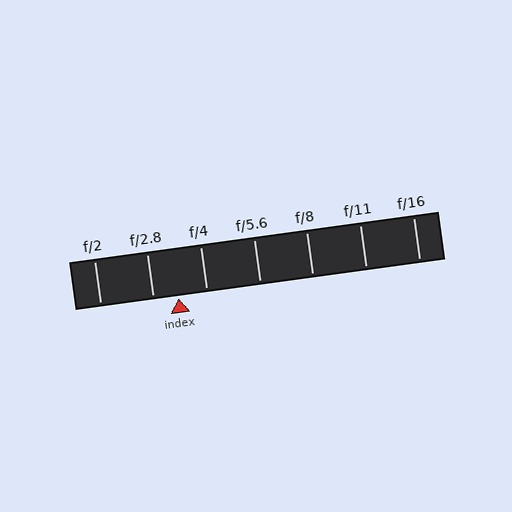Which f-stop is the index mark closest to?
The index mark is closest to f/2.8.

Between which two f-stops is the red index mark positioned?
The index mark is between f/2.8 and f/4.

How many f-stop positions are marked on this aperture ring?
There are 7 f-stop positions marked.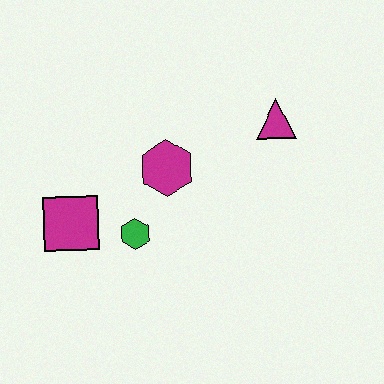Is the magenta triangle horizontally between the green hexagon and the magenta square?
No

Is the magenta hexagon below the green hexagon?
No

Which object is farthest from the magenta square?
The magenta triangle is farthest from the magenta square.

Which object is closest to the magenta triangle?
The magenta hexagon is closest to the magenta triangle.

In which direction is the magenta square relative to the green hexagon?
The magenta square is to the left of the green hexagon.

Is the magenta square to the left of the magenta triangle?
Yes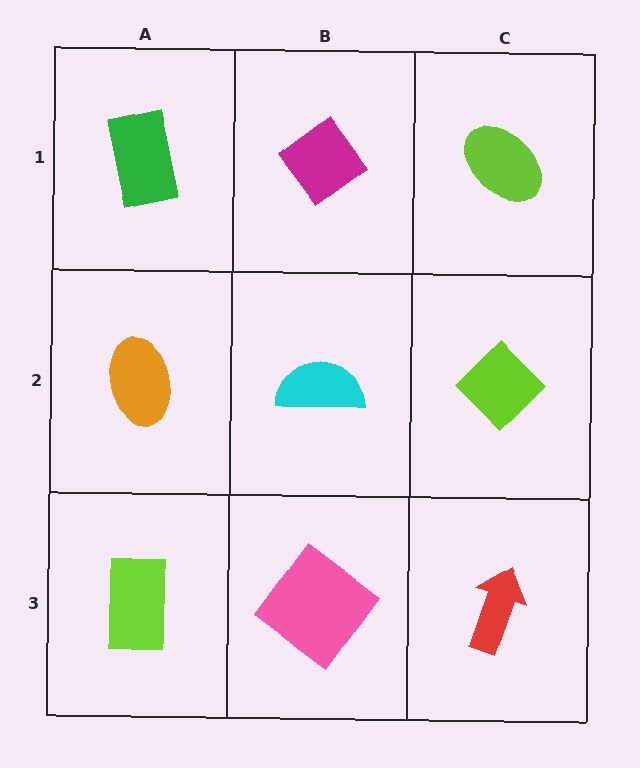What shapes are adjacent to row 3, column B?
A cyan semicircle (row 2, column B), a lime rectangle (row 3, column A), a red arrow (row 3, column C).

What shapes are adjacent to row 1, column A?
An orange ellipse (row 2, column A), a magenta diamond (row 1, column B).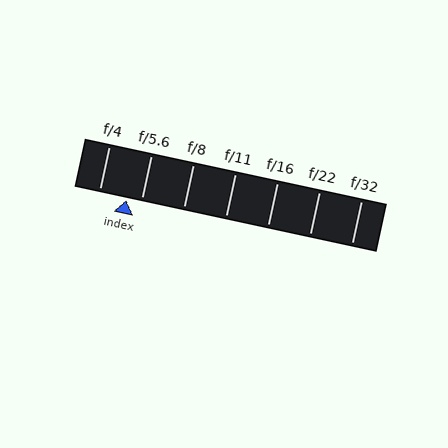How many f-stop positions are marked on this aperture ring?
There are 7 f-stop positions marked.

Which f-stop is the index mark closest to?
The index mark is closest to f/5.6.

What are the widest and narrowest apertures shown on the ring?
The widest aperture shown is f/4 and the narrowest is f/32.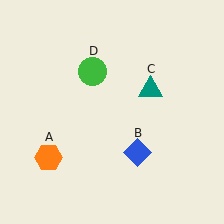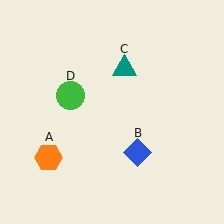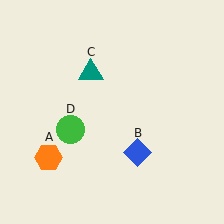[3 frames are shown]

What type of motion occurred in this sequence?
The teal triangle (object C), green circle (object D) rotated counterclockwise around the center of the scene.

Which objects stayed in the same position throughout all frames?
Orange hexagon (object A) and blue diamond (object B) remained stationary.